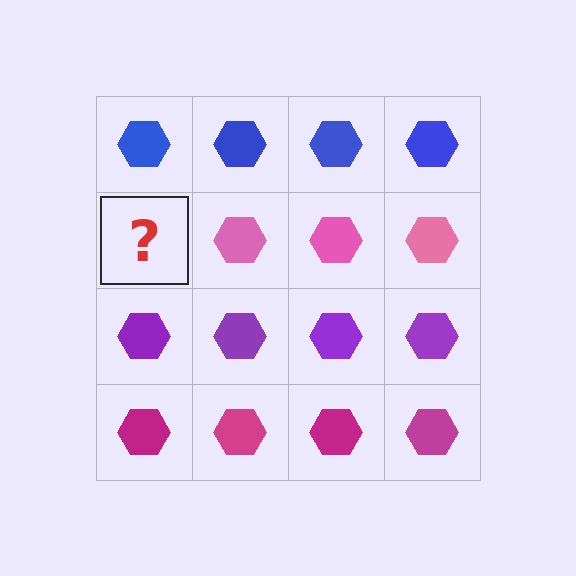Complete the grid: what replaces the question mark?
The question mark should be replaced with a pink hexagon.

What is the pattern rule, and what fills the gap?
The rule is that each row has a consistent color. The gap should be filled with a pink hexagon.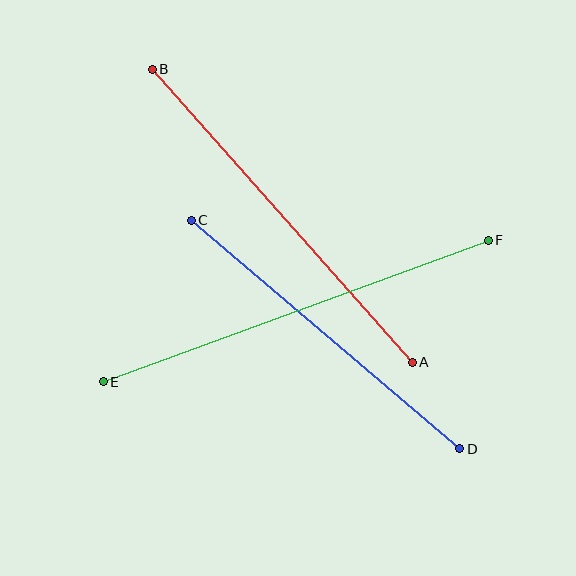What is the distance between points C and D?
The distance is approximately 352 pixels.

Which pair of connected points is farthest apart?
Points E and F are farthest apart.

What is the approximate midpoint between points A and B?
The midpoint is at approximately (282, 216) pixels.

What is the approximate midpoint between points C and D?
The midpoint is at approximately (325, 335) pixels.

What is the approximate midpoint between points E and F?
The midpoint is at approximately (296, 311) pixels.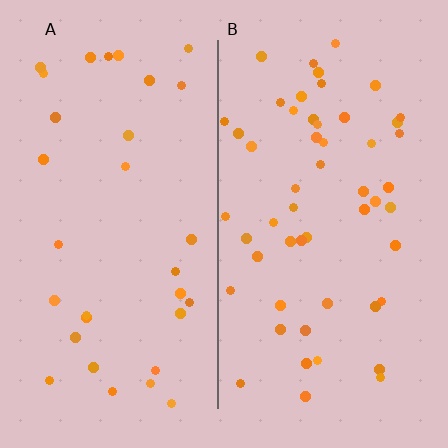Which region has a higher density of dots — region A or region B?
B (the right).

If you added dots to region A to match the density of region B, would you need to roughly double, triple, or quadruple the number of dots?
Approximately double.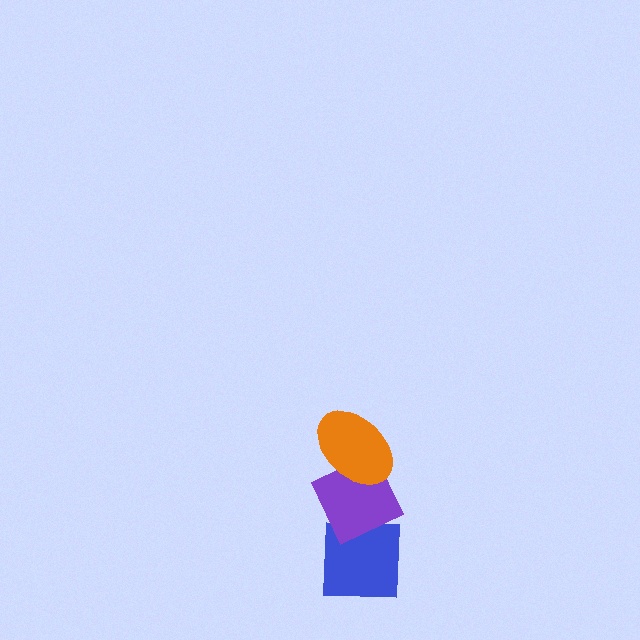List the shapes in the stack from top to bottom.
From top to bottom: the orange ellipse, the purple diamond, the blue square.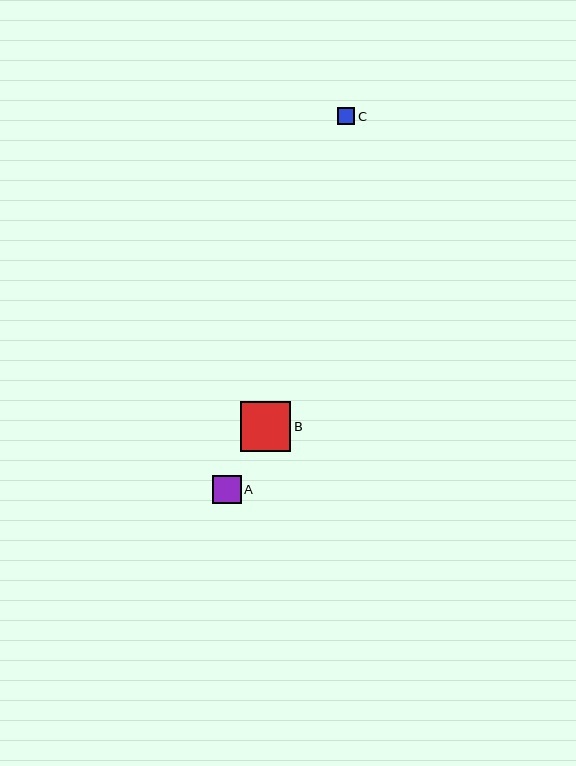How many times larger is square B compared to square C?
Square B is approximately 3.0 times the size of square C.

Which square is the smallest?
Square C is the smallest with a size of approximately 17 pixels.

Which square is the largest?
Square B is the largest with a size of approximately 50 pixels.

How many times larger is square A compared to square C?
Square A is approximately 1.7 times the size of square C.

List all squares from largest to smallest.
From largest to smallest: B, A, C.